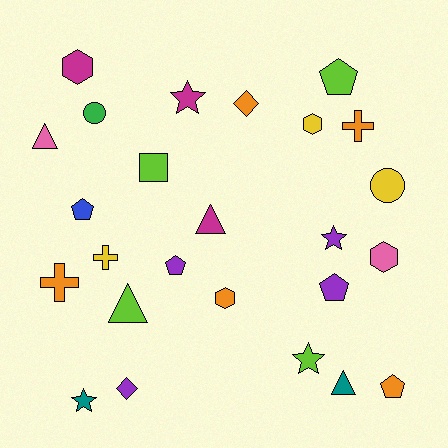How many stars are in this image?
There are 4 stars.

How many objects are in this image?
There are 25 objects.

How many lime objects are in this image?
There are 4 lime objects.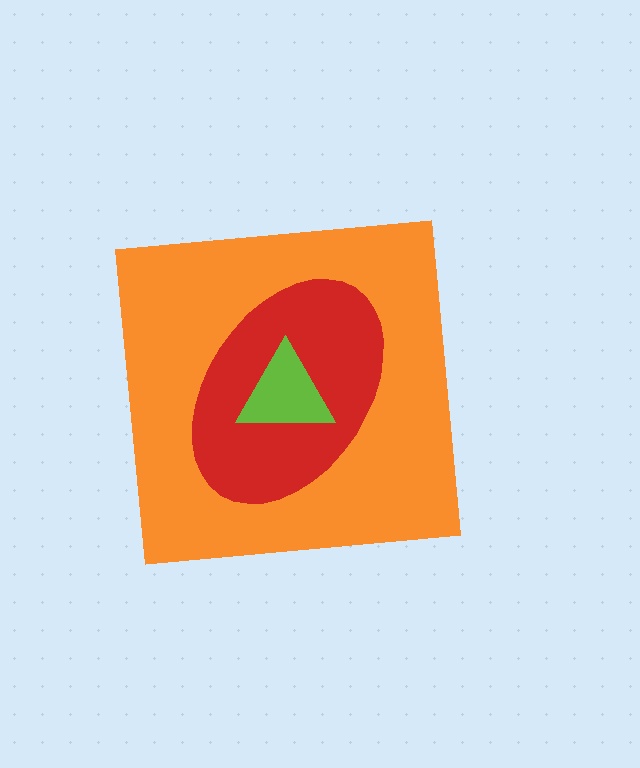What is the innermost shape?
The lime triangle.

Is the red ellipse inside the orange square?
Yes.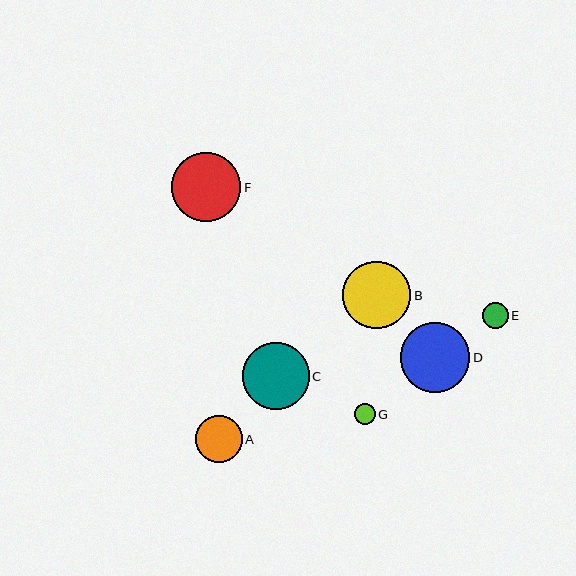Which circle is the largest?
Circle D is the largest with a size of approximately 70 pixels.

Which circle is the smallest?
Circle G is the smallest with a size of approximately 21 pixels.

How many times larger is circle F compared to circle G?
Circle F is approximately 3.3 times the size of circle G.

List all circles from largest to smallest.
From largest to smallest: D, F, B, C, A, E, G.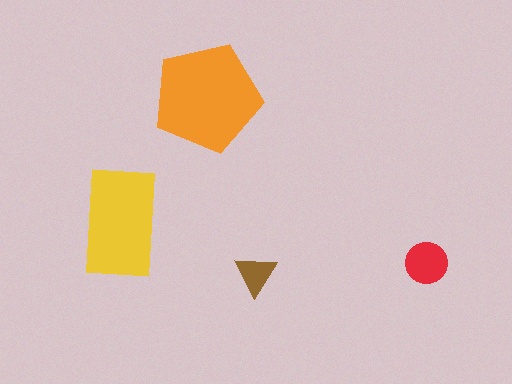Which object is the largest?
The orange pentagon.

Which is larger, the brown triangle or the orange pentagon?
The orange pentagon.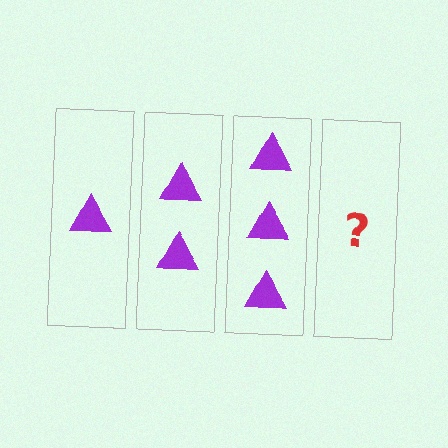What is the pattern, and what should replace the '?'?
The pattern is that each step adds one more triangle. The '?' should be 4 triangles.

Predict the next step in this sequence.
The next step is 4 triangles.